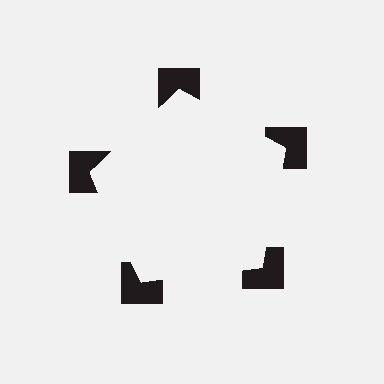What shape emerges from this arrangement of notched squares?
An illusory pentagon — its edges are inferred from the aligned wedge cuts in the notched squares, not physically drawn.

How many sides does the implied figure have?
5 sides.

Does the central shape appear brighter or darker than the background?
It typically appears slightly brighter than the background, even though no actual brightness change is drawn.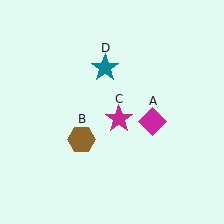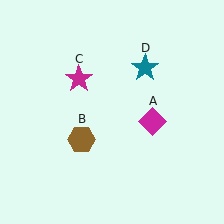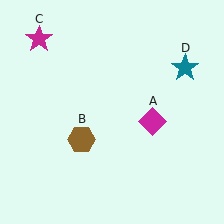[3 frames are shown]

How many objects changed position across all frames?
2 objects changed position: magenta star (object C), teal star (object D).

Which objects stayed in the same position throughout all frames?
Magenta diamond (object A) and brown hexagon (object B) remained stationary.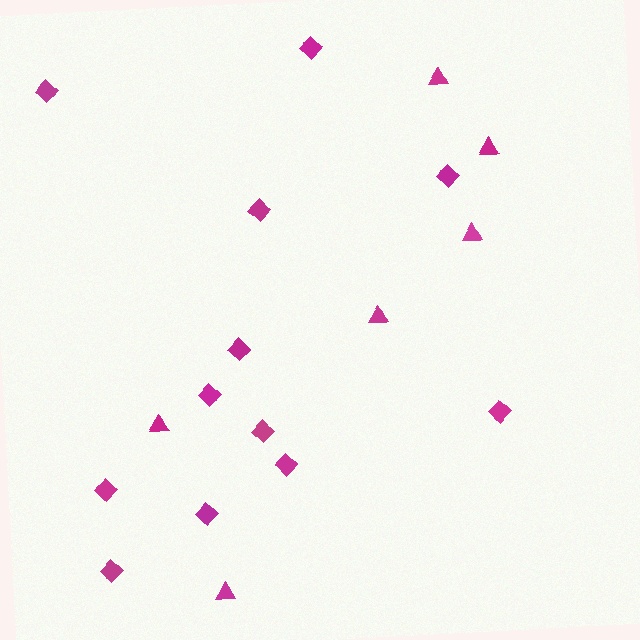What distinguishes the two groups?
There are 2 groups: one group of diamonds (12) and one group of triangles (6).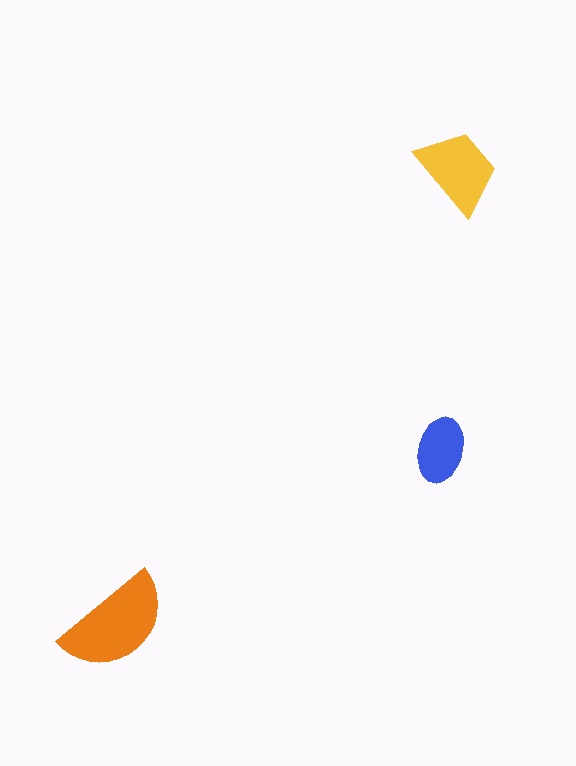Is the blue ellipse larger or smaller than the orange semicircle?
Smaller.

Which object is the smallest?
The blue ellipse.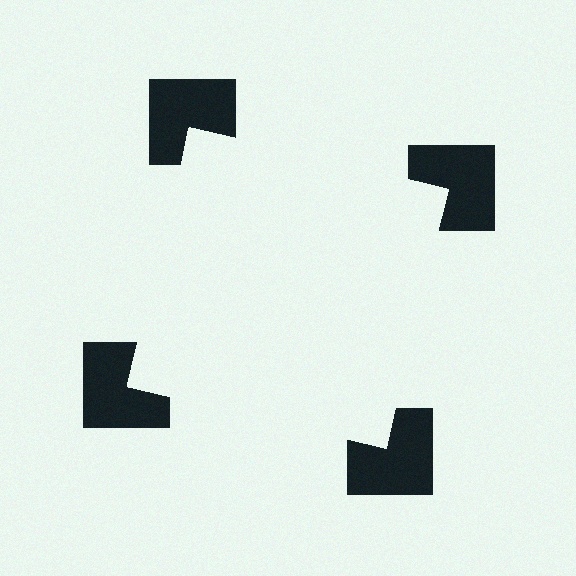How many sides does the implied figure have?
4 sides.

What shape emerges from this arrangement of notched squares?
An illusory square — its edges are inferred from the aligned wedge cuts in the notched squares, not physically drawn.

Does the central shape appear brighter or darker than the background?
It typically appears slightly brighter than the background, even though no actual brightness change is drawn.